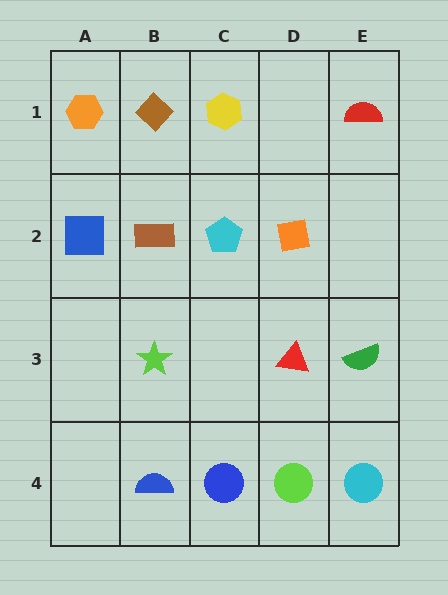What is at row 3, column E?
A green semicircle.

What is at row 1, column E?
A red semicircle.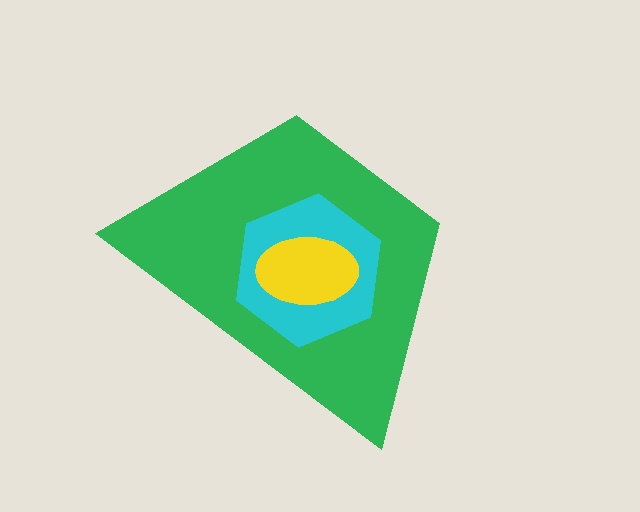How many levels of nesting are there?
3.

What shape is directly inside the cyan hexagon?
The yellow ellipse.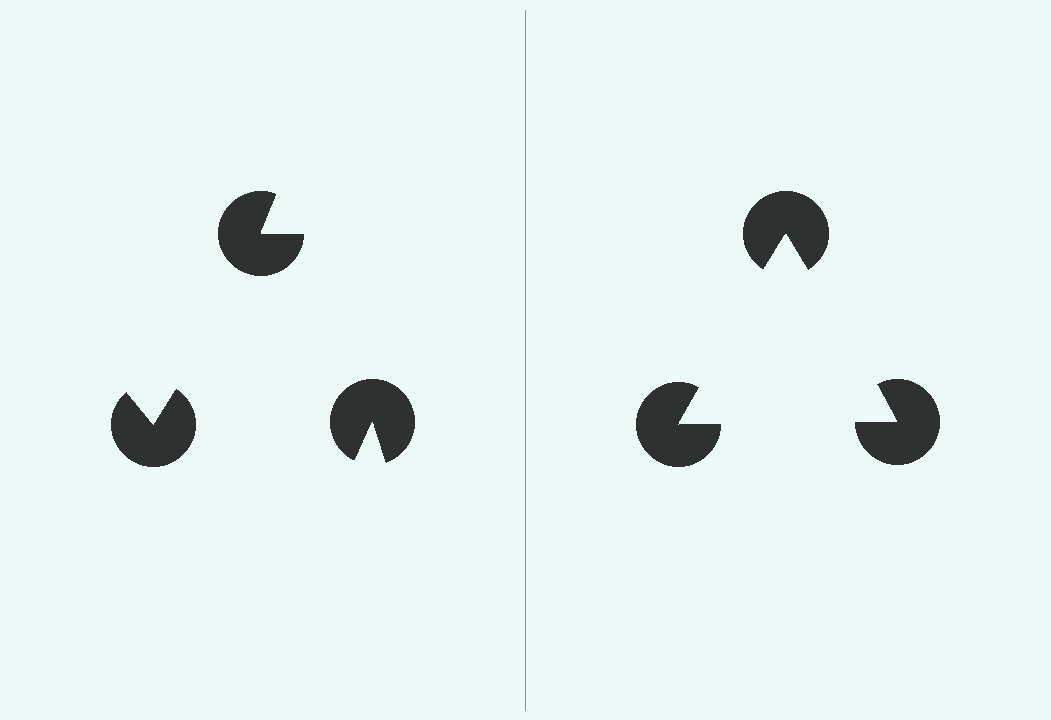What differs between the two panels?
The pac-man discs are positioned identically on both sides; only the wedge orientations differ. On the right they align to a triangle; on the left they are misaligned.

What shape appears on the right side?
An illusory triangle.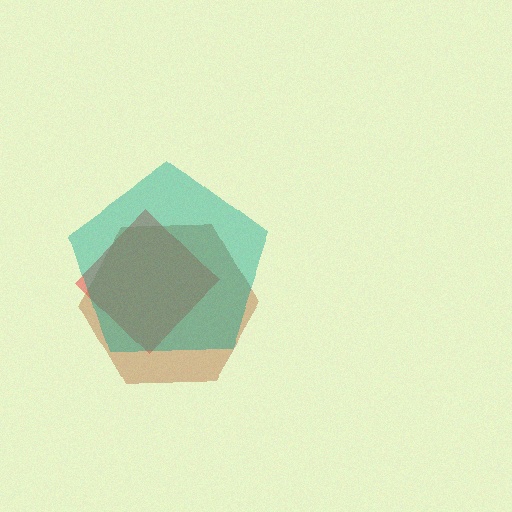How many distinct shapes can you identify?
There are 3 distinct shapes: a red diamond, a brown hexagon, a teal pentagon.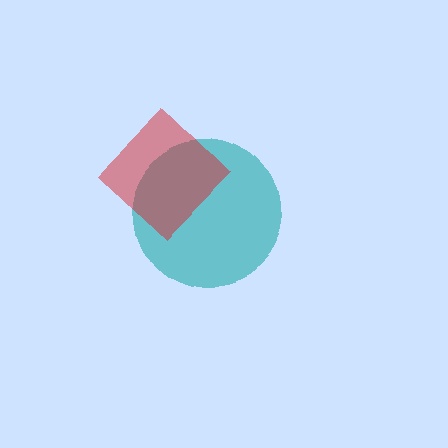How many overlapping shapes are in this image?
There are 2 overlapping shapes in the image.